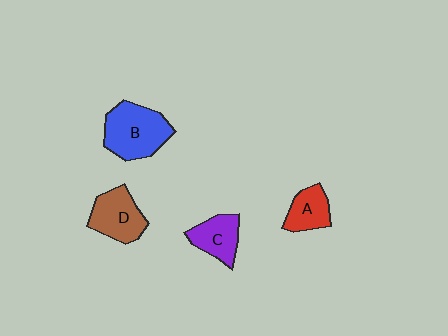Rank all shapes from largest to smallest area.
From largest to smallest: B (blue), D (brown), C (purple), A (red).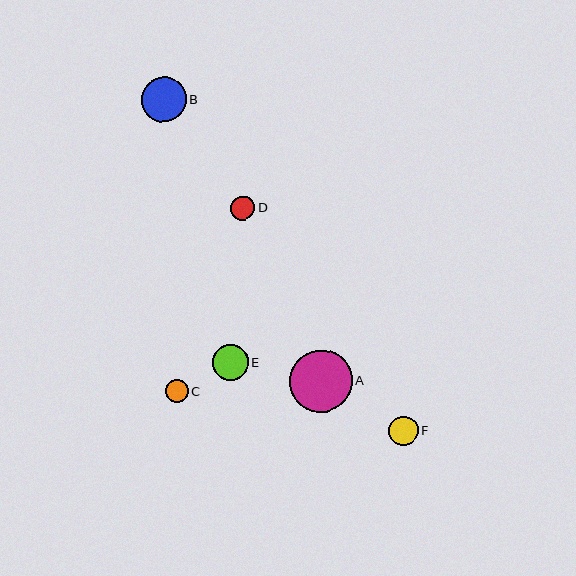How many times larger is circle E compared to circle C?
Circle E is approximately 1.6 times the size of circle C.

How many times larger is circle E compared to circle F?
Circle E is approximately 1.2 times the size of circle F.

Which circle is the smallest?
Circle C is the smallest with a size of approximately 22 pixels.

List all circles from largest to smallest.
From largest to smallest: A, B, E, F, D, C.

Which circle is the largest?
Circle A is the largest with a size of approximately 63 pixels.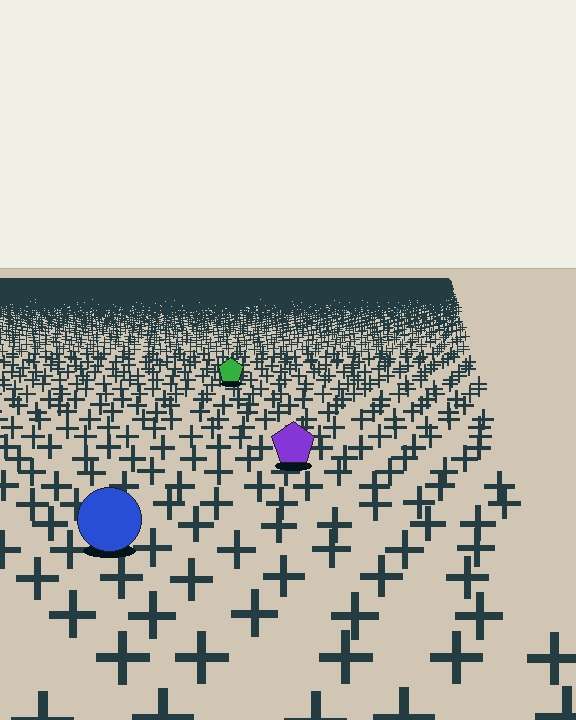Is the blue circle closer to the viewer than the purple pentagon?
Yes. The blue circle is closer — you can tell from the texture gradient: the ground texture is coarser near it.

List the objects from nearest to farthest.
From nearest to farthest: the blue circle, the purple pentagon, the green pentagon.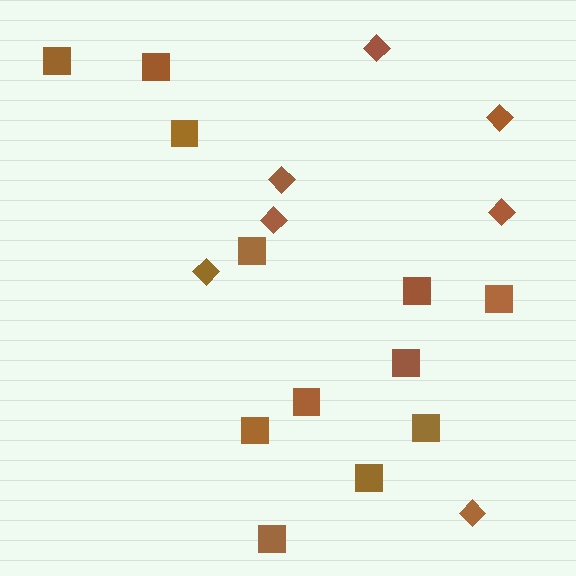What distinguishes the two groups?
There are 2 groups: one group of diamonds (7) and one group of squares (12).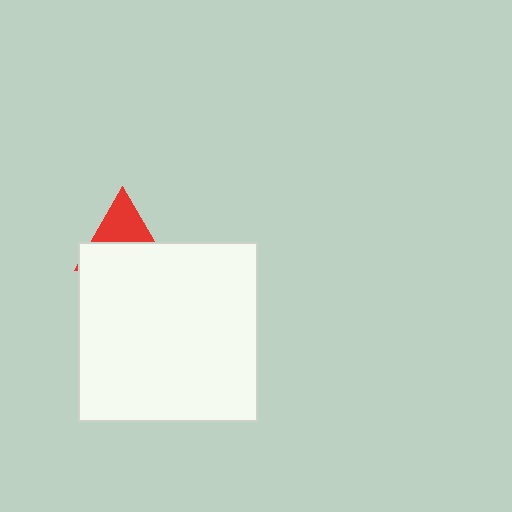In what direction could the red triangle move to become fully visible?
The red triangle could move up. That would shift it out from behind the white square entirely.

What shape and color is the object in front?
The object in front is a white square.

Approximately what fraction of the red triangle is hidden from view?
Roughly 57% of the red triangle is hidden behind the white square.